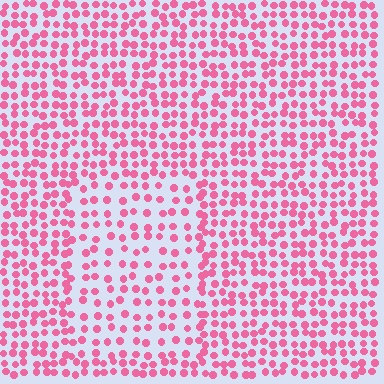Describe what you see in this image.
The image contains small pink elements arranged at two different densities. A rectangle-shaped region is visible where the elements are less densely packed than the surrounding area.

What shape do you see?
I see a rectangle.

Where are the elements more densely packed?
The elements are more densely packed outside the rectangle boundary.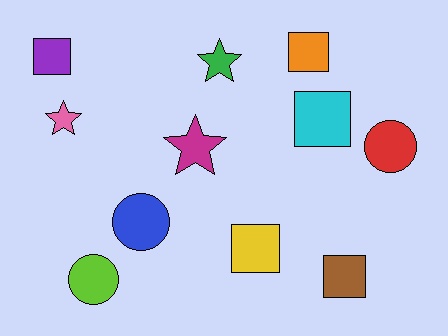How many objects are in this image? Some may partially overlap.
There are 11 objects.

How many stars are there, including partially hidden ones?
There are 3 stars.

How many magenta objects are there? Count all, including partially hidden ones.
There is 1 magenta object.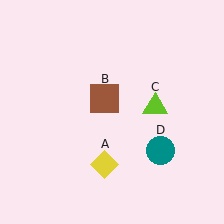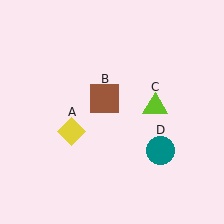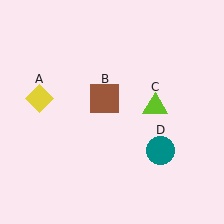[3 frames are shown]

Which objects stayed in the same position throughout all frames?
Brown square (object B) and lime triangle (object C) and teal circle (object D) remained stationary.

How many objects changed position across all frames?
1 object changed position: yellow diamond (object A).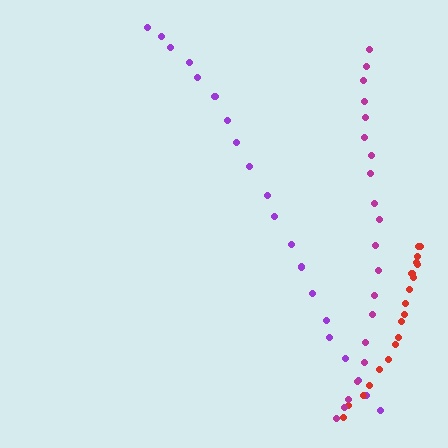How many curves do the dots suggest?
There are 3 distinct paths.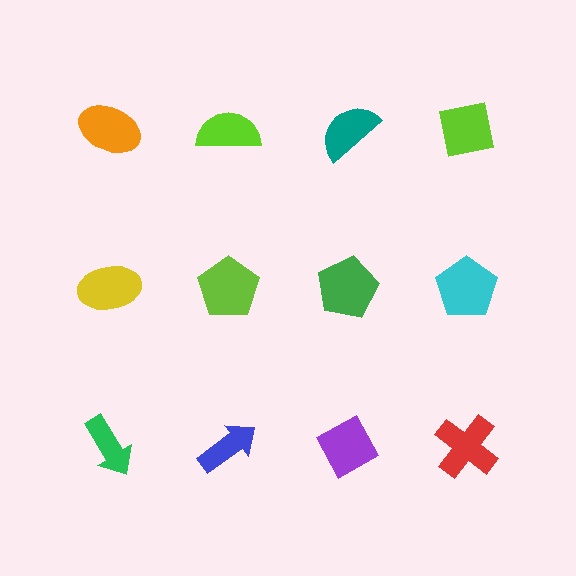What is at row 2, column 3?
A green pentagon.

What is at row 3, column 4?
A red cross.